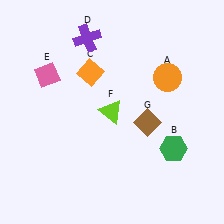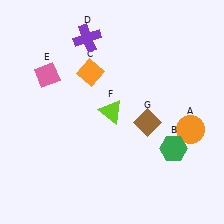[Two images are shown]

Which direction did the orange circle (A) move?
The orange circle (A) moved down.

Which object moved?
The orange circle (A) moved down.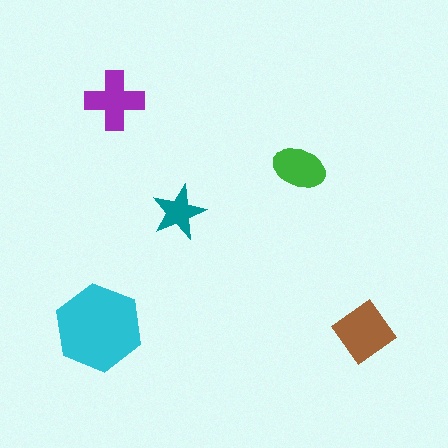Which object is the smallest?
The teal star.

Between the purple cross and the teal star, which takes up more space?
The purple cross.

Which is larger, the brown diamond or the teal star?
The brown diamond.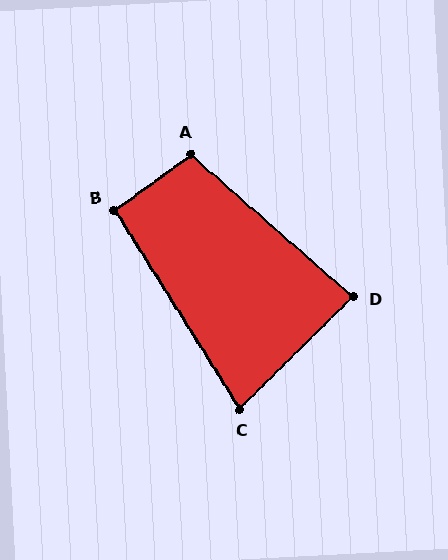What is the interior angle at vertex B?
Approximately 94 degrees (approximately right).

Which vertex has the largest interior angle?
A, at approximately 102 degrees.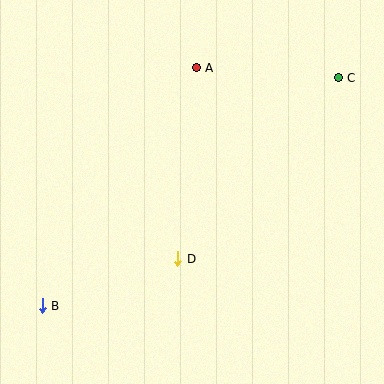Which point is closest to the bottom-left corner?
Point B is closest to the bottom-left corner.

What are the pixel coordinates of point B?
Point B is at (42, 306).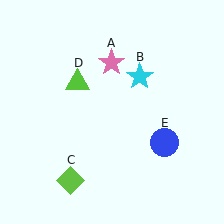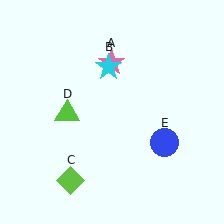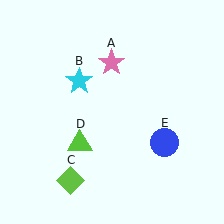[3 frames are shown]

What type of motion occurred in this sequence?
The cyan star (object B), lime triangle (object D) rotated counterclockwise around the center of the scene.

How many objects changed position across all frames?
2 objects changed position: cyan star (object B), lime triangle (object D).